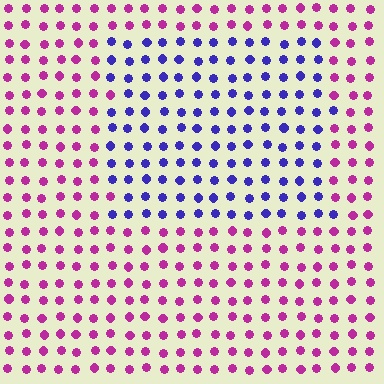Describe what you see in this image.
The image is filled with small magenta elements in a uniform arrangement. A rectangle-shaped region is visible where the elements are tinted to a slightly different hue, forming a subtle color boundary.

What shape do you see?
I see a rectangle.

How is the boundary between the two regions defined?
The boundary is defined purely by a slight shift in hue (about 65 degrees). Spacing, size, and orientation are identical on both sides.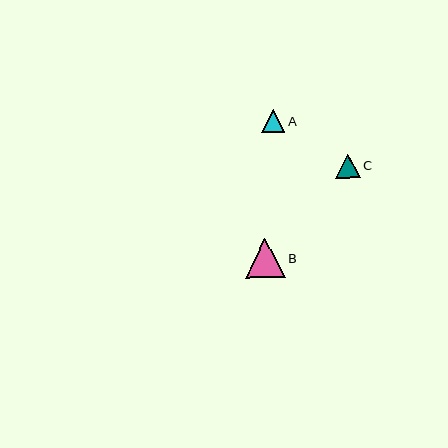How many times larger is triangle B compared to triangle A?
Triangle B is approximately 1.7 times the size of triangle A.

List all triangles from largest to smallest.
From largest to smallest: B, C, A.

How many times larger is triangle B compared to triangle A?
Triangle B is approximately 1.7 times the size of triangle A.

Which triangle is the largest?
Triangle B is the largest with a size of approximately 39 pixels.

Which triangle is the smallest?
Triangle A is the smallest with a size of approximately 23 pixels.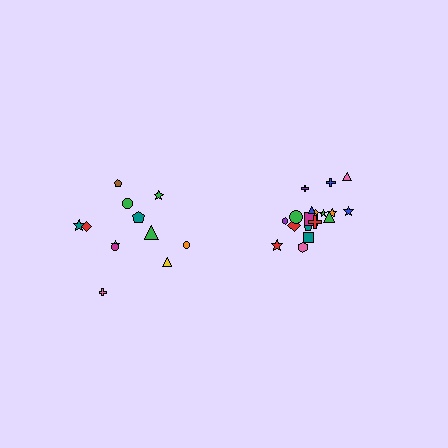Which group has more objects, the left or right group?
The right group.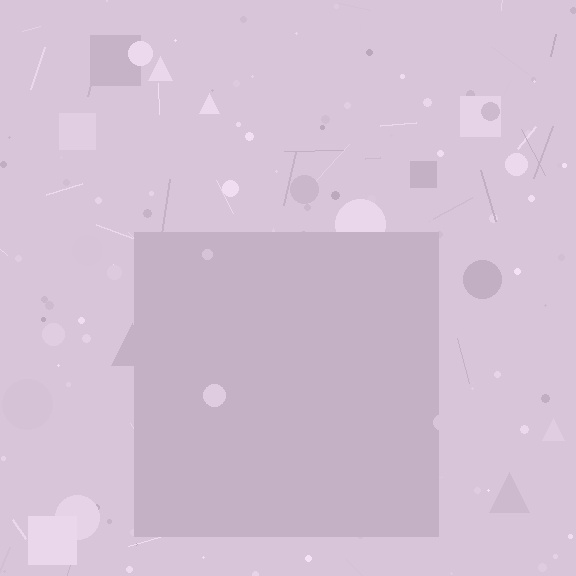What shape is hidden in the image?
A square is hidden in the image.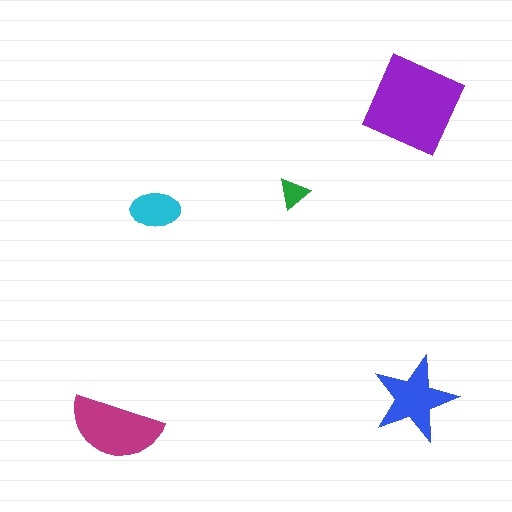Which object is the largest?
The purple square.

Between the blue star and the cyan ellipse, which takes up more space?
The blue star.